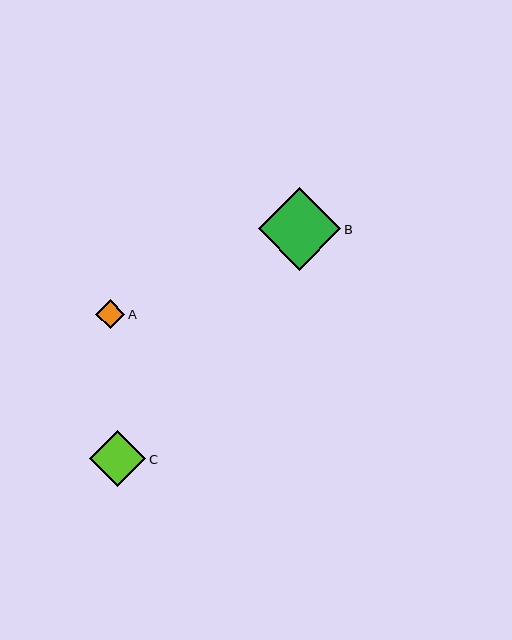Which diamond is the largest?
Diamond B is the largest with a size of approximately 83 pixels.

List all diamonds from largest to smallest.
From largest to smallest: B, C, A.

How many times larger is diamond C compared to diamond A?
Diamond C is approximately 1.9 times the size of diamond A.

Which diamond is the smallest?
Diamond A is the smallest with a size of approximately 29 pixels.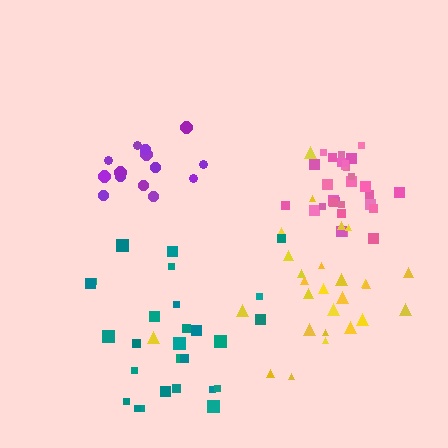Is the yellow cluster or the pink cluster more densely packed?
Pink.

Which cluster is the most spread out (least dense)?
Purple.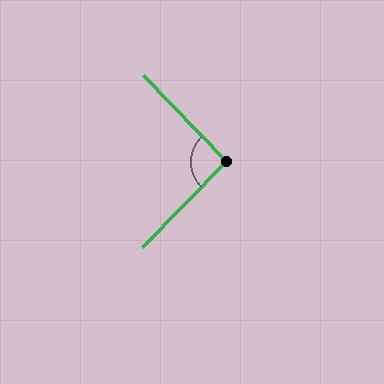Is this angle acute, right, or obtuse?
It is approximately a right angle.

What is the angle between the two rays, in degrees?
Approximately 92 degrees.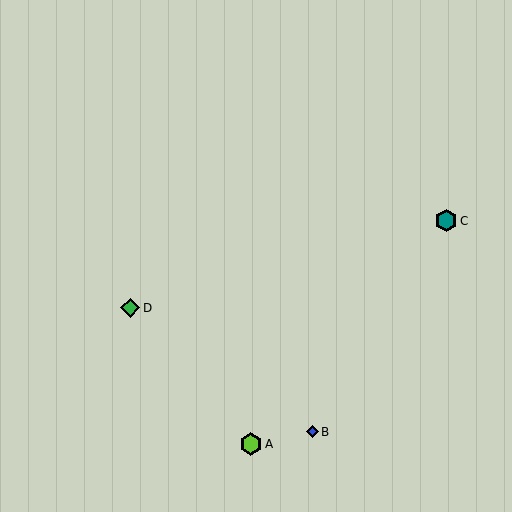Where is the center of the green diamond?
The center of the green diamond is at (130, 308).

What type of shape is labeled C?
Shape C is a teal hexagon.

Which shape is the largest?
The teal hexagon (labeled C) is the largest.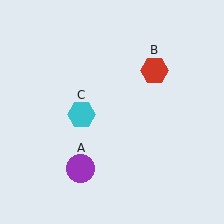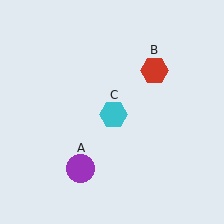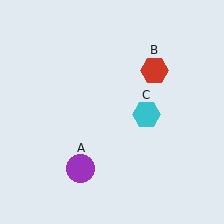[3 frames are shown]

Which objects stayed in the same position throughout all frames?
Purple circle (object A) and red hexagon (object B) remained stationary.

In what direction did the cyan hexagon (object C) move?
The cyan hexagon (object C) moved right.